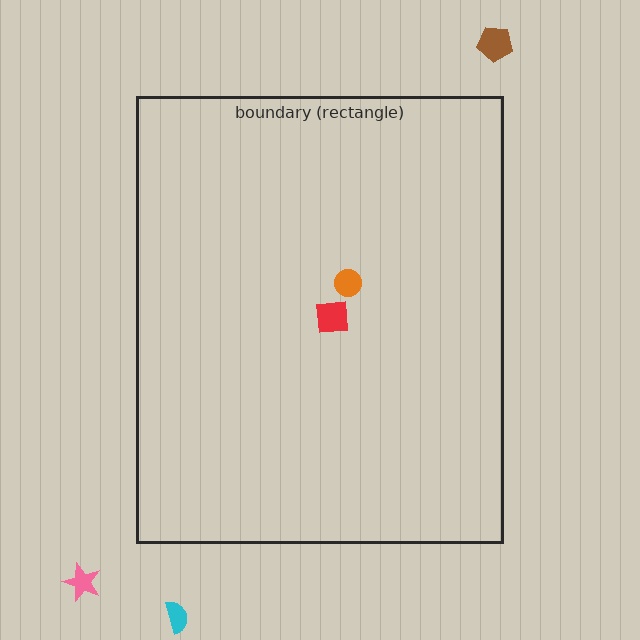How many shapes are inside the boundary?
2 inside, 3 outside.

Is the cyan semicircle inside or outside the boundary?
Outside.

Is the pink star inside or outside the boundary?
Outside.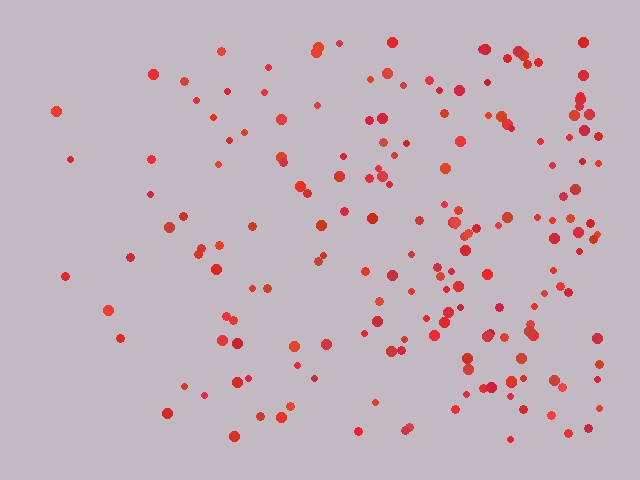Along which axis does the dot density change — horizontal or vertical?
Horizontal.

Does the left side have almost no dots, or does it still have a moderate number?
Still a moderate number, just noticeably fewer than the right.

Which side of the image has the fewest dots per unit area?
The left.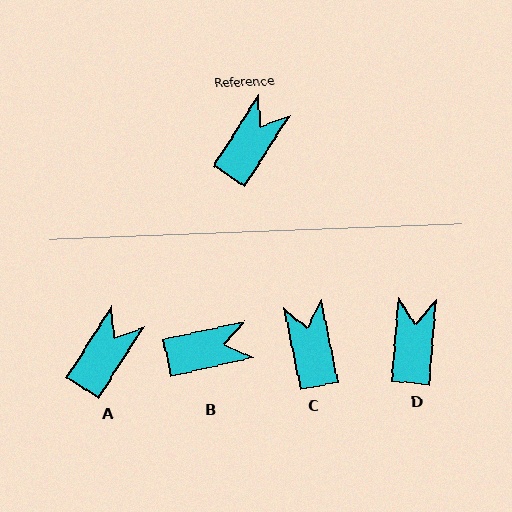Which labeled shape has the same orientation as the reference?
A.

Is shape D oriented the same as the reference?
No, it is off by about 28 degrees.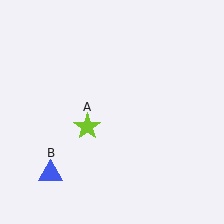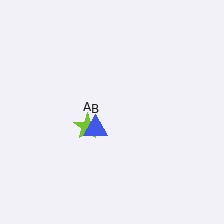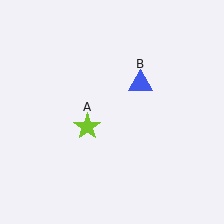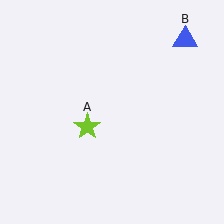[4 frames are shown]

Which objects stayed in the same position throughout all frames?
Lime star (object A) remained stationary.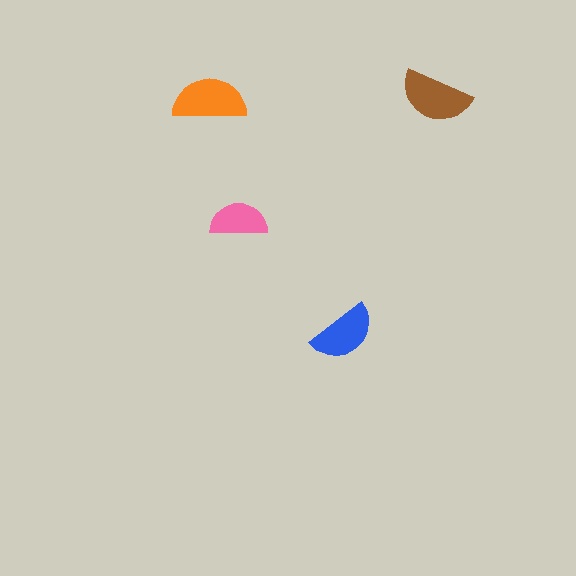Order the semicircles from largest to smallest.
the orange one, the brown one, the blue one, the pink one.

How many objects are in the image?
There are 4 objects in the image.